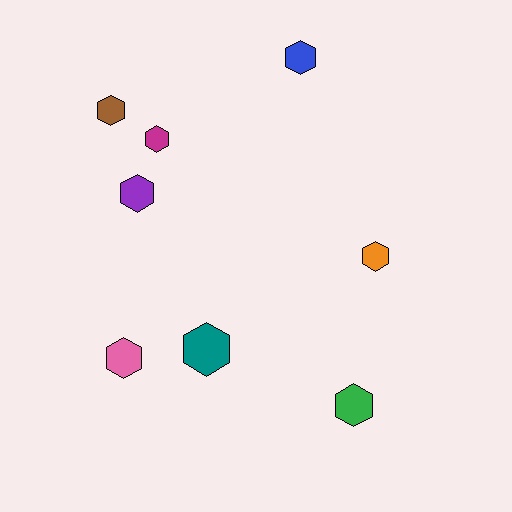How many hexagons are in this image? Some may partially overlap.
There are 8 hexagons.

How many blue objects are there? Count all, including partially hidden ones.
There is 1 blue object.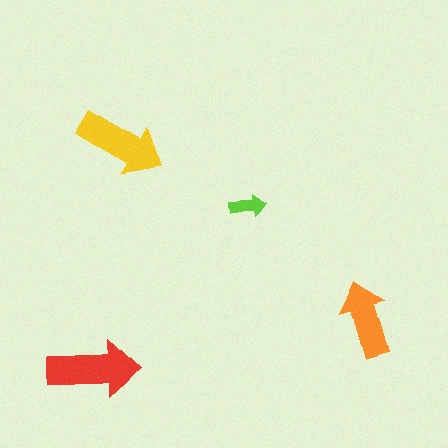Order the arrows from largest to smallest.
the red one, the yellow one, the orange one, the lime one.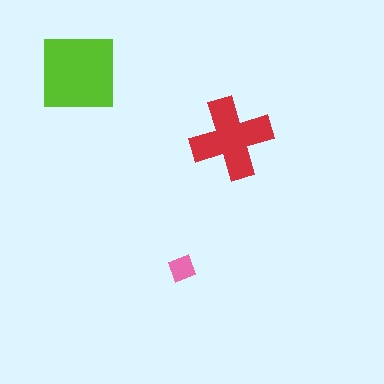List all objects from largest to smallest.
The lime square, the red cross, the pink diamond.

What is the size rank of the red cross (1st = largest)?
2nd.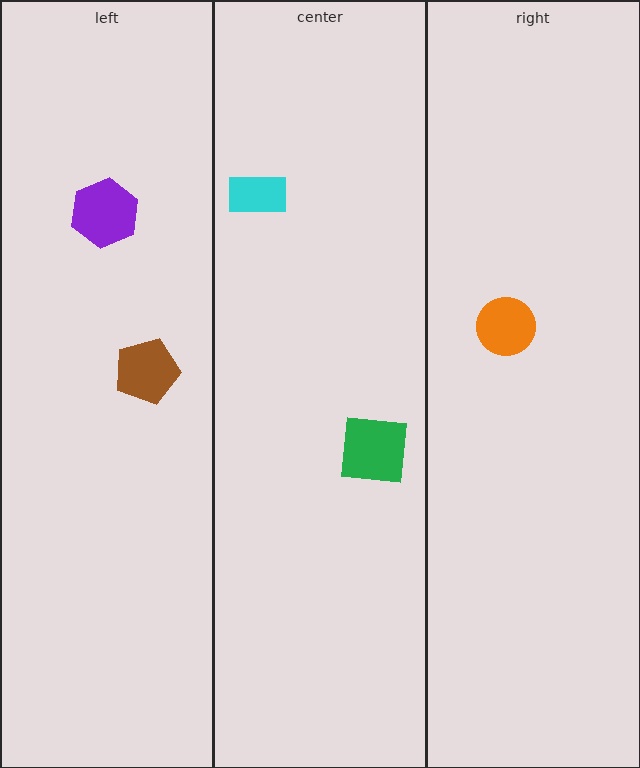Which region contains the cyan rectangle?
The center region.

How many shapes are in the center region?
2.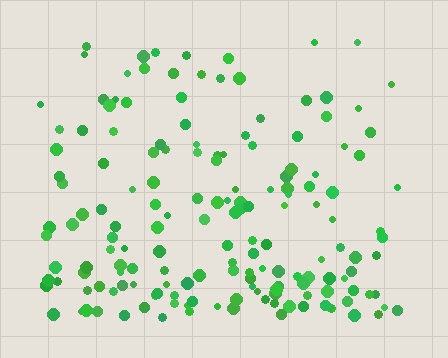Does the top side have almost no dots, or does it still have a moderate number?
Still a moderate number, just noticeably fewer than the bottom.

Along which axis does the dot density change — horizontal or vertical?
Vertical.